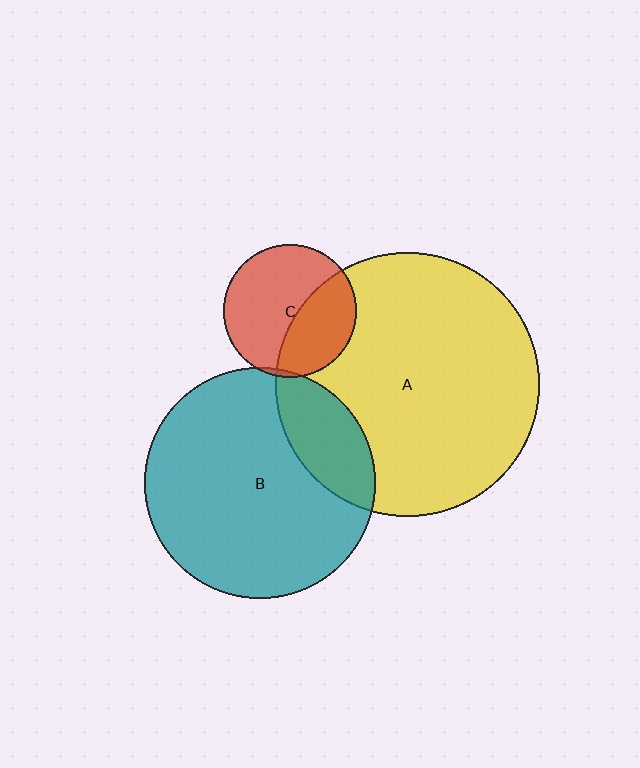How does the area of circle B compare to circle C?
Approximately 3.0 times.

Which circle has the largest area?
Circle A (yellow).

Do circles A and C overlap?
Yes.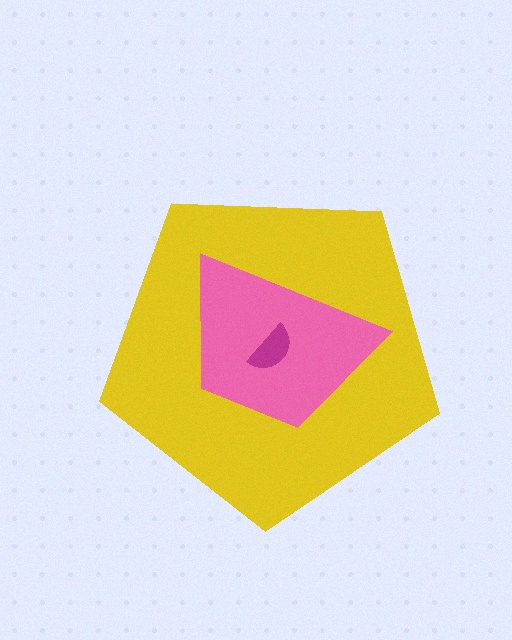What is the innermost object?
The magenta semicircle.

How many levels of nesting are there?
3.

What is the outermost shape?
The yellow pentagon.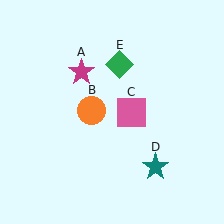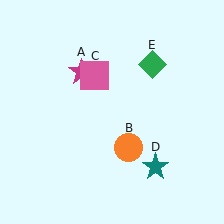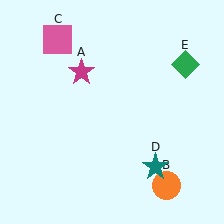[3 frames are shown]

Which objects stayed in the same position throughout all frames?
Magenta star (object A) and teal star (object D) remained stationary.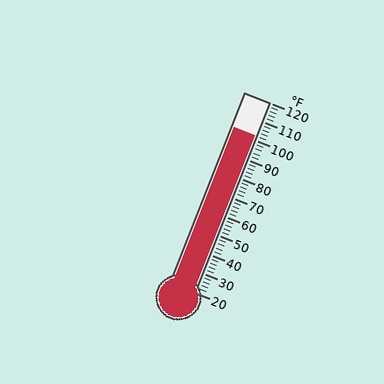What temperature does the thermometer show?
The thermometer shows approximately 102°F.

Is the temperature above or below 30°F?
The temperature is above 30°F.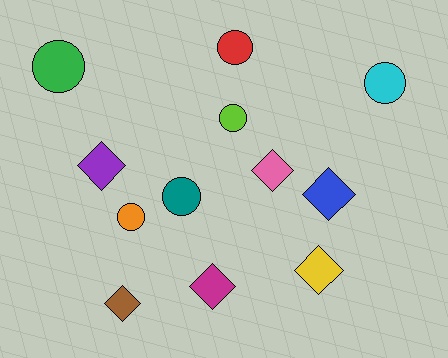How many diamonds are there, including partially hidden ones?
There are 6 diamonds.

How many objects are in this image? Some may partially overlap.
There are 12 objects.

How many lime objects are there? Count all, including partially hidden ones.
There is 1 lime object.